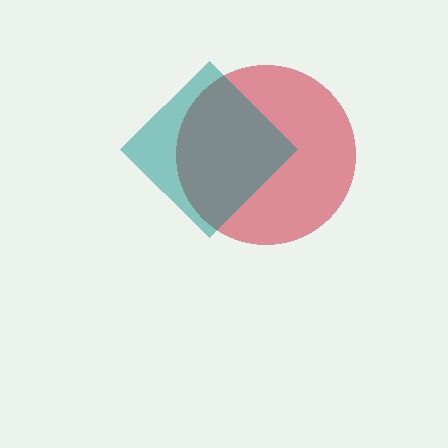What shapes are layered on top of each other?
The layered shapes are: a red circle, a teal diamond.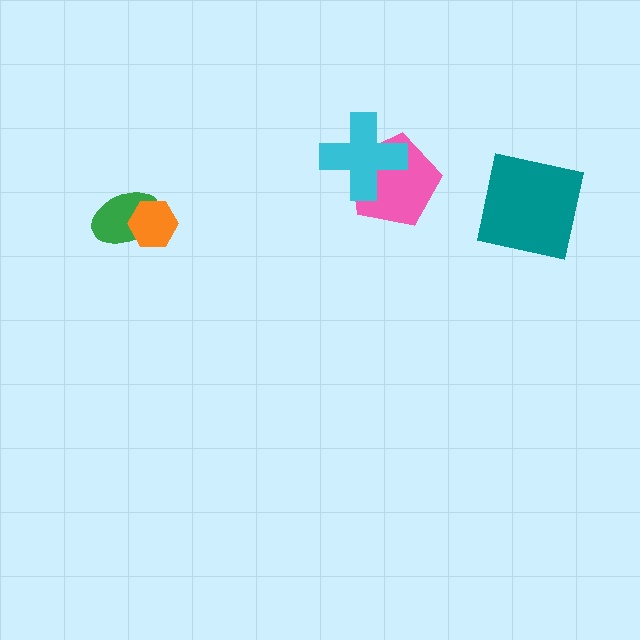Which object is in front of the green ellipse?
The orange hexagon is in front of the green ellipse.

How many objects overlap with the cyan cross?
1 object overlaps with the cyan cross.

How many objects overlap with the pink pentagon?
1 object overlaps with the pink pentagon.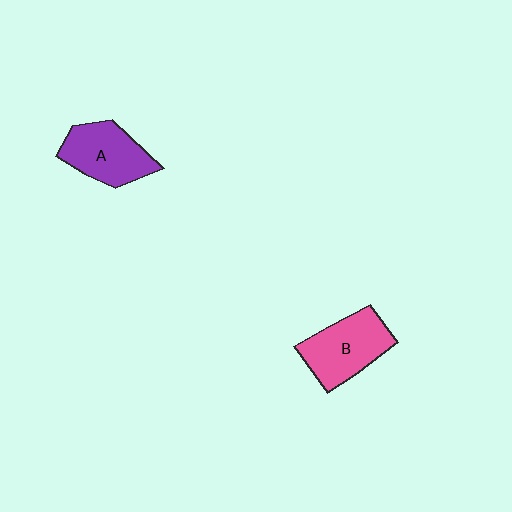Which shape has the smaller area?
Shape A (purple).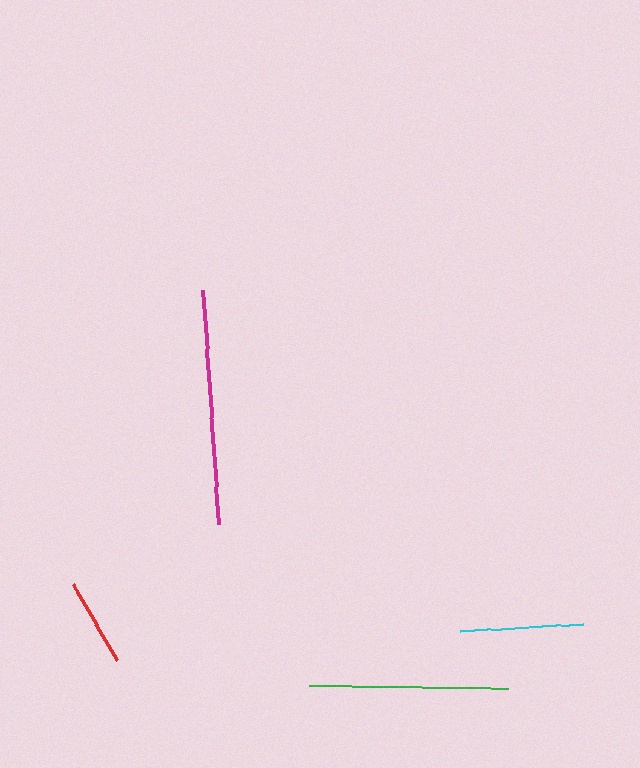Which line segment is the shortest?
The red line is the shortest at approximately 88 pixels.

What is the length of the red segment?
The red segment is approximately 88 pixels long.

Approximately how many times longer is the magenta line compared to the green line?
The magenta line is approximately 1.2 times the length of the green line.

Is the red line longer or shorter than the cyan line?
The cyan line is longer than the red line.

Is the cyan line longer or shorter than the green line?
The green line is longer than the cyan line.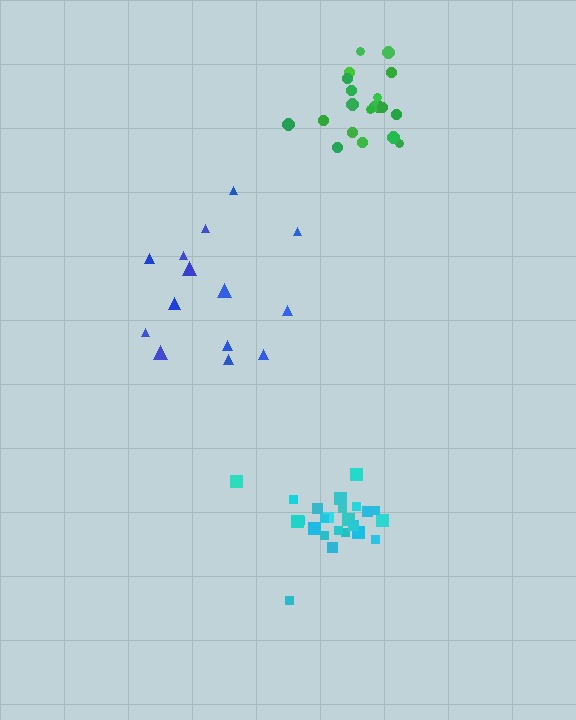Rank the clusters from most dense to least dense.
cyan, green, blue.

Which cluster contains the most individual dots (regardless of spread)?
Cyan (25).